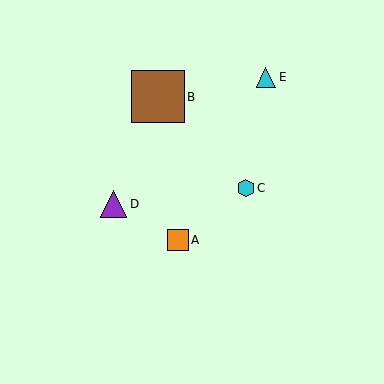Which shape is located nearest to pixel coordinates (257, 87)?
The cyan triangle (labeled E) at (266, 77) is nearest to that location.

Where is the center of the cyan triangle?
The center of the cyan triangle is at (266, 77).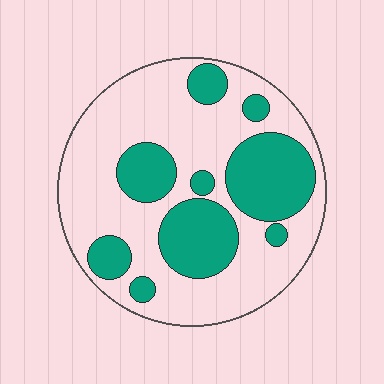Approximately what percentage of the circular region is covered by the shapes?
Approximately 35%.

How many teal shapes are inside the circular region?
9.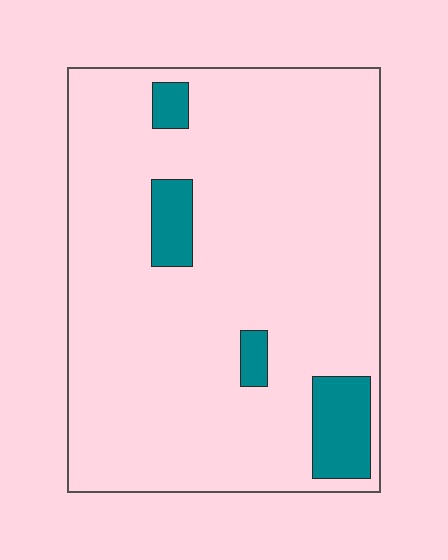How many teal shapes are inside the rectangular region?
4.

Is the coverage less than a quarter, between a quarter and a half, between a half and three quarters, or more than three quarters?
Less than a quarter.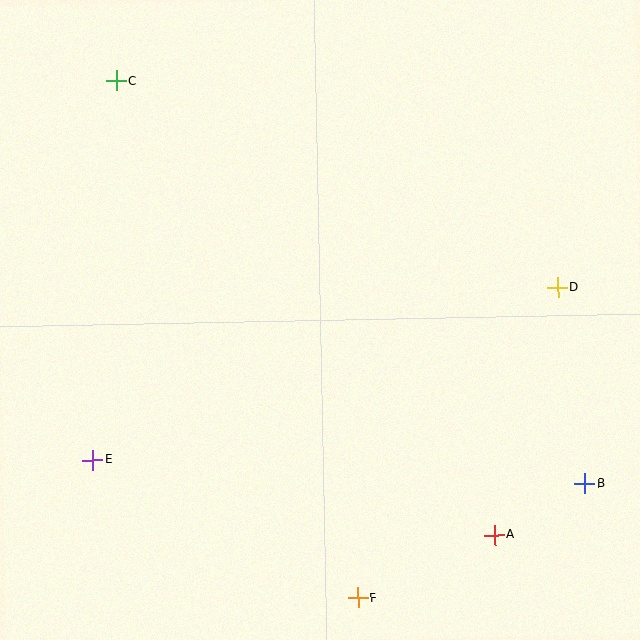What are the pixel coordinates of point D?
Point D is at (558, 288).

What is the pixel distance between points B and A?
The distance between B and A is 104 pixels.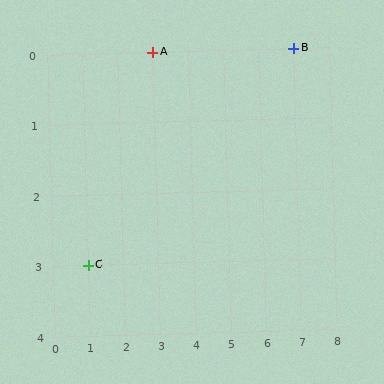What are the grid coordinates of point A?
Point A is at grid coordinates (3, 0).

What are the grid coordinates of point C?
Point C is at grid coordinates (1, 3).